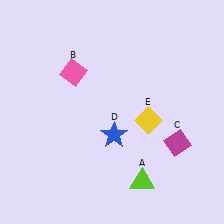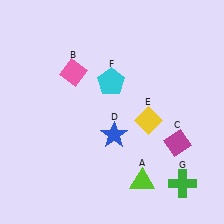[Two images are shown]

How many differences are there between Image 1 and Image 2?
There are 2 differences between the two images.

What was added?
A cyan pentagon (F), a green cross (G) were added in Image 2.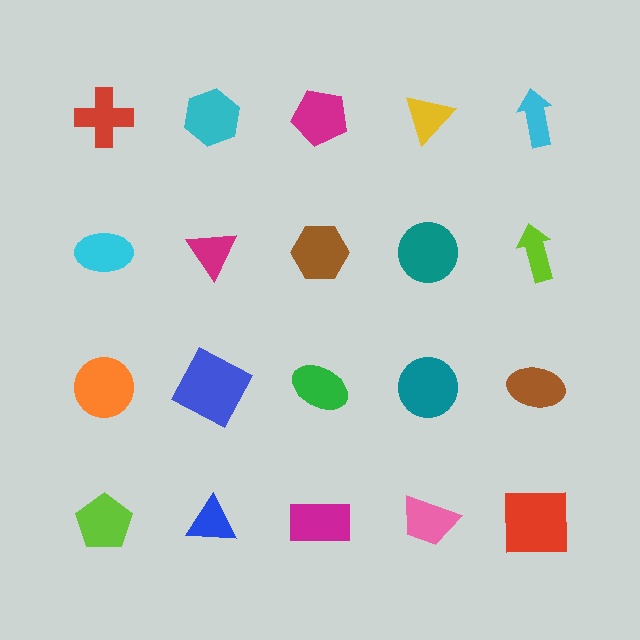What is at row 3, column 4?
A teal circle.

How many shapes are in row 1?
5 shapes.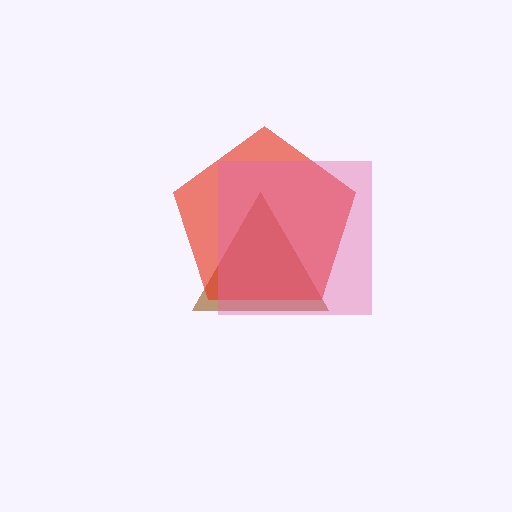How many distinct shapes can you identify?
There are 3 distinct shapes: a brown triangle, a red pentagon, a pink square.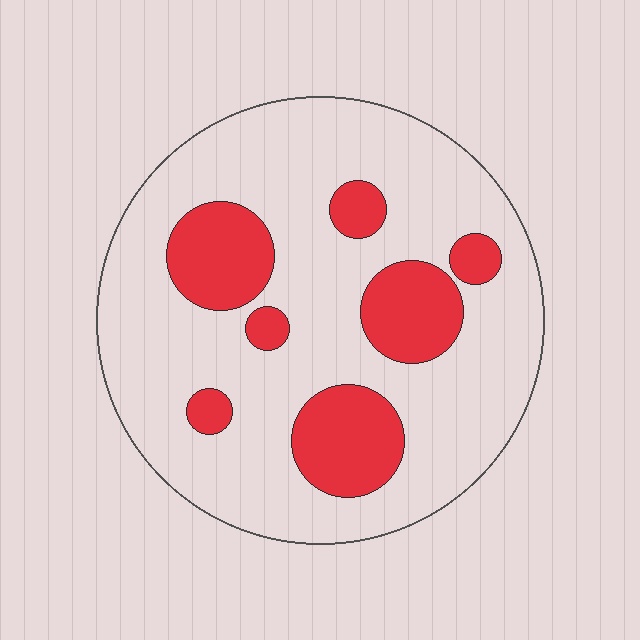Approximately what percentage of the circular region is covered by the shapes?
Approximately 25%.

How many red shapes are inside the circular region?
7.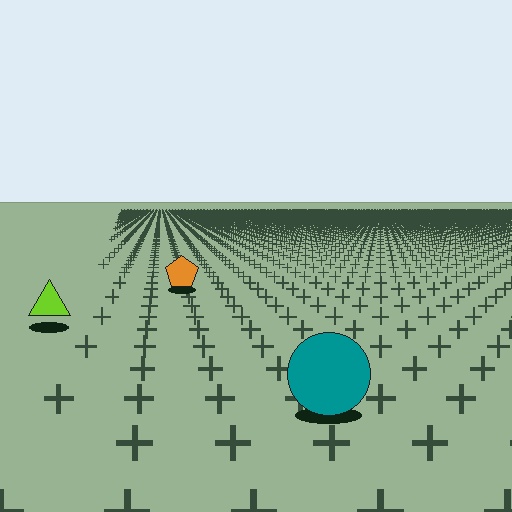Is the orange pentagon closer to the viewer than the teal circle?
No. The teal circle is closer — you can tell from the texture gradient: the ground texture is coarser near it.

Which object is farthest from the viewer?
The orange pentagon is farthest from the viewer. It appears smaller and the ground texture around it is denser.